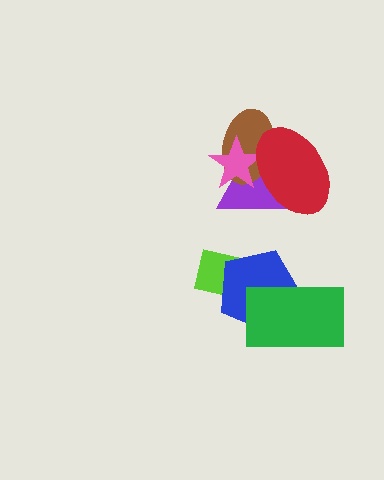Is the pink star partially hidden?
Yes, it is partially covered by another shape.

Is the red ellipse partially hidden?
No, no other shape covers it.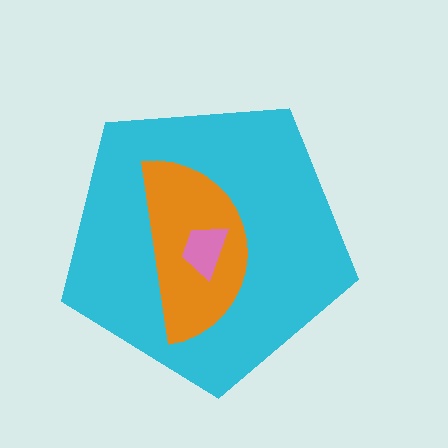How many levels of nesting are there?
3.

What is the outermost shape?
The cyan pentagon.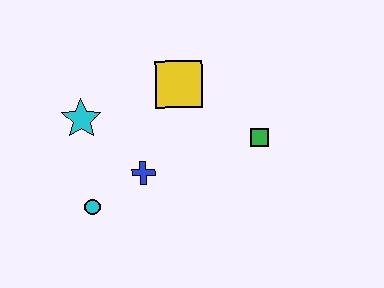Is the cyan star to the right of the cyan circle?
No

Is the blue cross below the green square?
Yes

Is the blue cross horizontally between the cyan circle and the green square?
Yes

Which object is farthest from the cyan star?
The green square is farthest from the cyan star.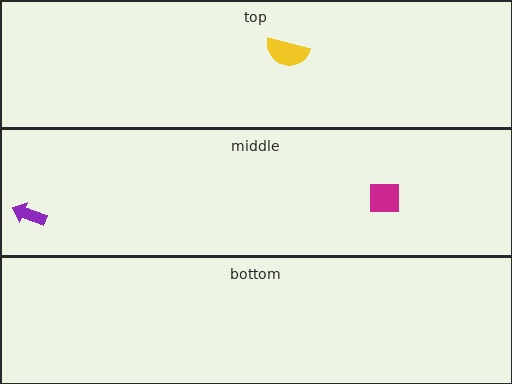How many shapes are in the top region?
1.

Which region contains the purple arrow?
The middle region.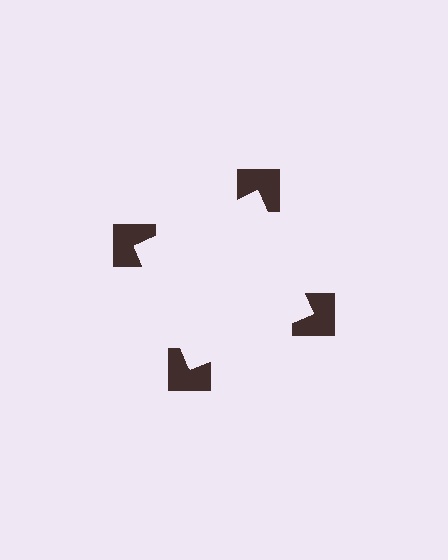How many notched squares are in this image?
There are 4 — one at each vertex of the illusory square.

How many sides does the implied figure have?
4 sides.